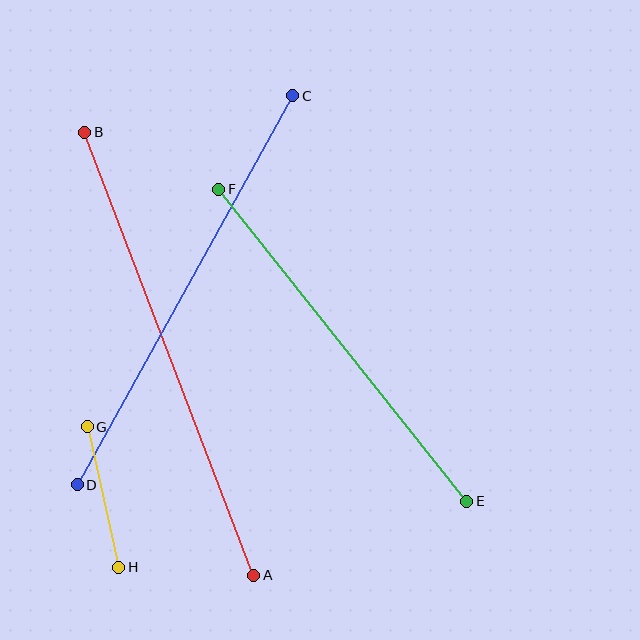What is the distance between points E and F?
The distance is approximately 399 pixels.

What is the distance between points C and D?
The distance is approximately 445 pixels.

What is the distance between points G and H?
The distance is approximately 144 pixels.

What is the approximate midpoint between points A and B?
The midpoint is at approximately (169, 354) pixels.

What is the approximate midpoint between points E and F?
The midpoint is at approximately (343, 345) pixels.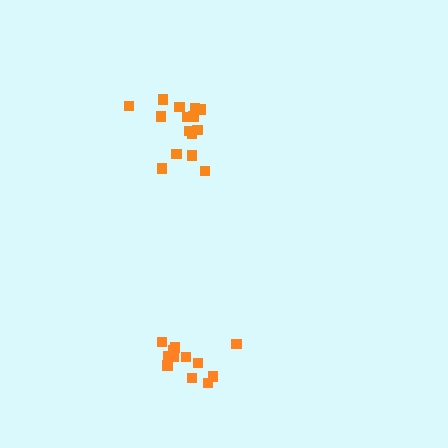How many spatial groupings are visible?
There are 2 spatial groupings.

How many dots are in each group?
Group 1: 12 dots, Group 2: 15 dots (27 total).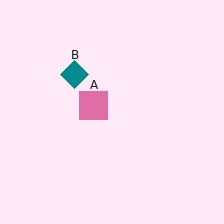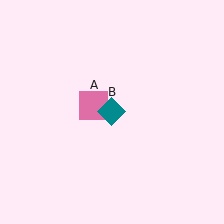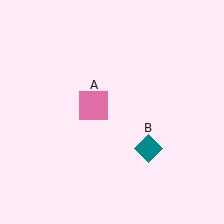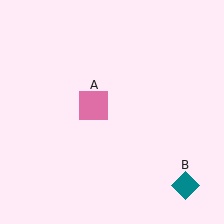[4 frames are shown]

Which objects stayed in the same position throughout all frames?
Pink square (object A) remained stationary.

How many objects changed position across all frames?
1 object changed position: teal diamond (object B).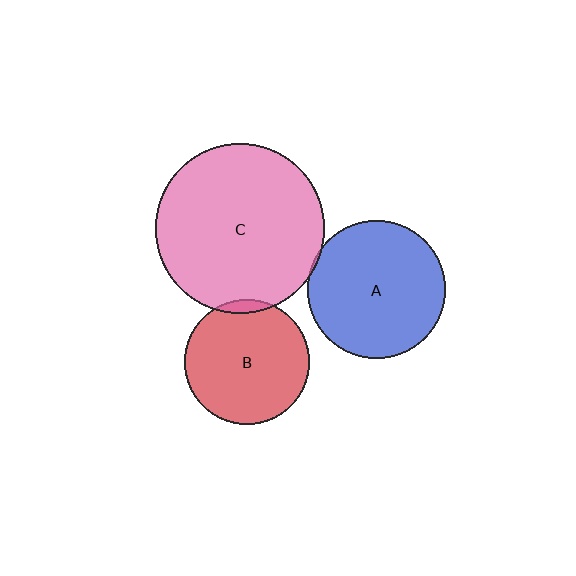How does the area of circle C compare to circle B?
Approximately 1.8 times.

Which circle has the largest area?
Circle C (pink).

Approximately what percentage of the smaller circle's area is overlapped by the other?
Approximately 5%.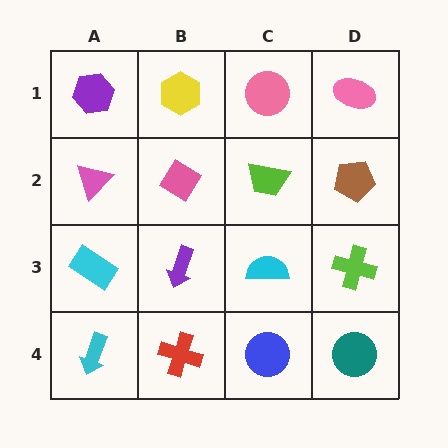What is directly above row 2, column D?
A pink ellipse.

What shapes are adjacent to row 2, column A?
A purple hexagon (row 1, column A), a cyan rectangle (row 3, column A), a pink diamond (row 2, column B).